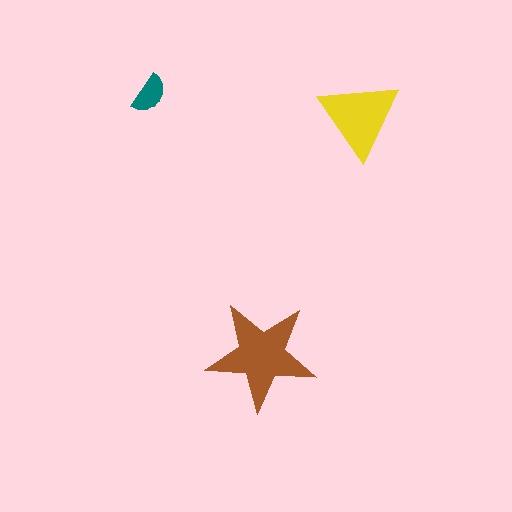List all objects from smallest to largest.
The teal semicircle, the yellow triangle, the brown star.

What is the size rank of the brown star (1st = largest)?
1st.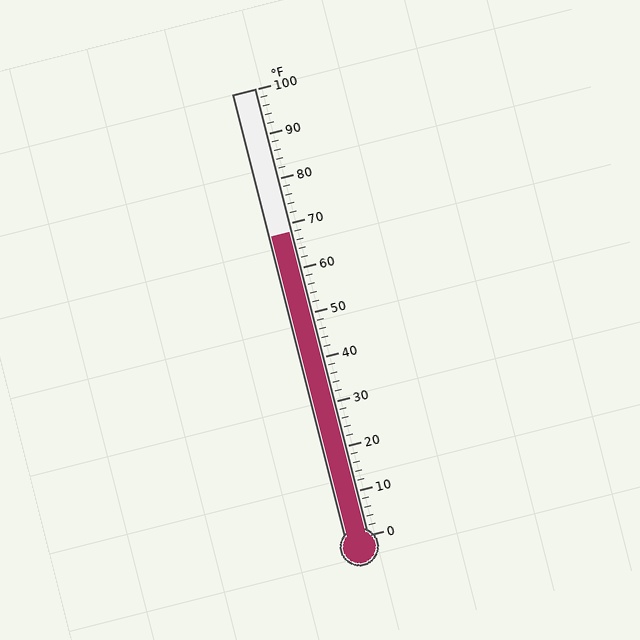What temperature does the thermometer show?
The thermometer shows approximately 68°F.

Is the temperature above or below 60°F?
The temperature is above 60°F.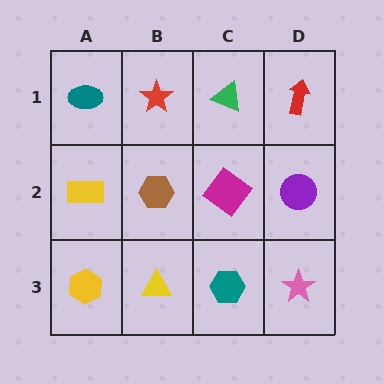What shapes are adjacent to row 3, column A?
A yellow rectangle (row 2, column A), a yellow triangle (row 3, column B).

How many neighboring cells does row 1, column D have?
2.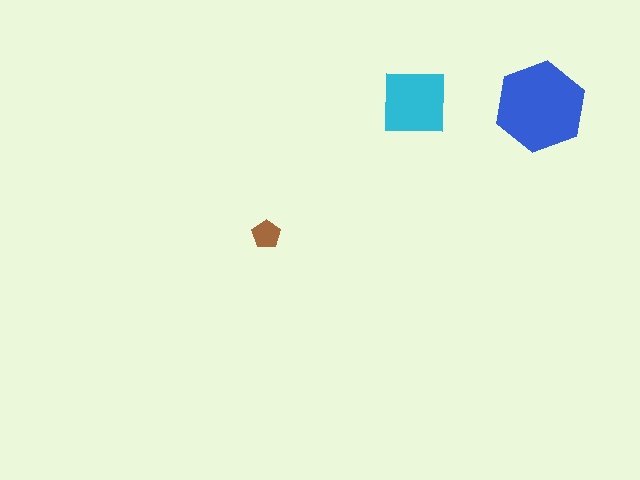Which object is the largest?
The blue hexagon.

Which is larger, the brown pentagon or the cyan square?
The cyan square.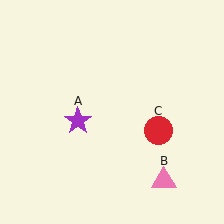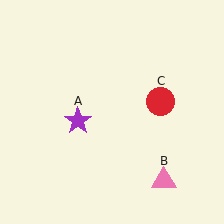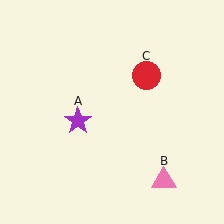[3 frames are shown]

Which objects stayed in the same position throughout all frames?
Purple star (object A) and pink triangle (object B) remained stationary.